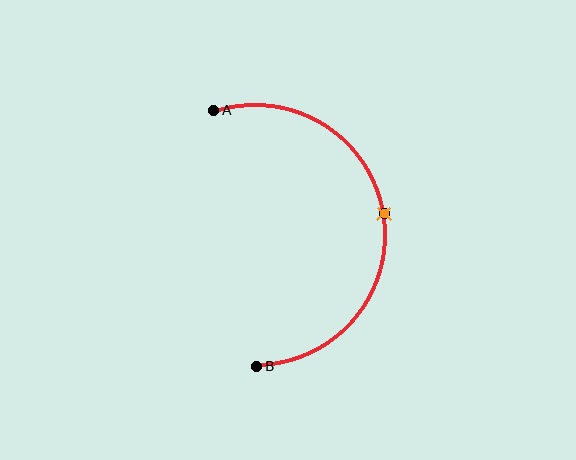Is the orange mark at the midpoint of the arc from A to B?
Yes. The orange mark lies on the arc at equal arc-length from both A and B — it is the arc midpoint.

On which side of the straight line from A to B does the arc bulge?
The arc bulges to the right of the straight line connecting A and B.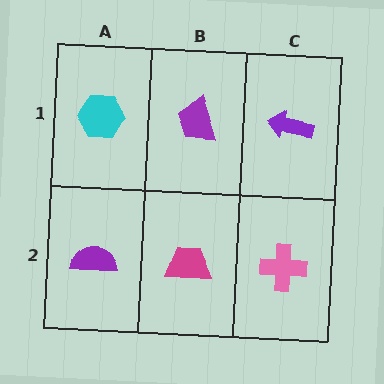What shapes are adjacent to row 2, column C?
A purple arrow (row 1, column C), a magenta trapezoid (row 2, column B).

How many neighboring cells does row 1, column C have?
2.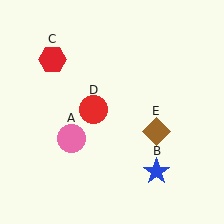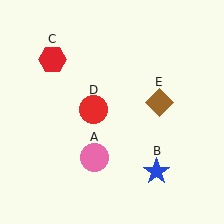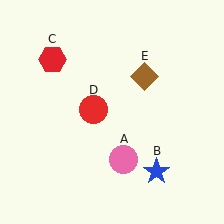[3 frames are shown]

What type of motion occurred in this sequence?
The pink circle (object A), brown diamond (object E) rotated counterclockwise around the center of the scene.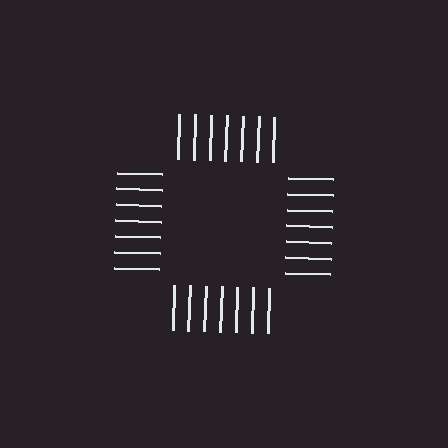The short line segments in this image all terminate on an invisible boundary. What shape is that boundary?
An illusory square — the line segments terminate on its edges but no continuous stroke is drawn.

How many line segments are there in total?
28 — 7 along each of the 4 edges.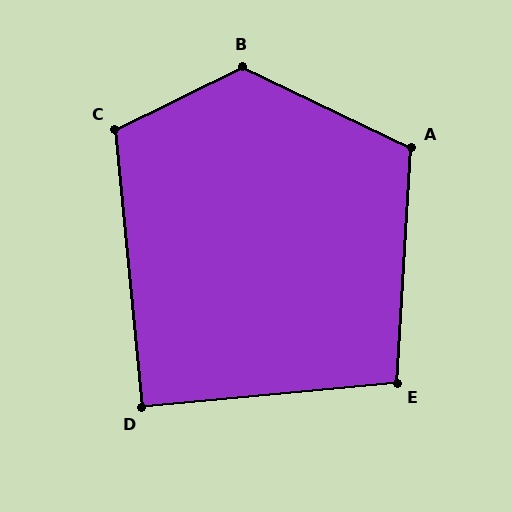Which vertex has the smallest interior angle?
D, at approximately 90 degrees.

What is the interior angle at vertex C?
Approximately 110 degrees (obtuse).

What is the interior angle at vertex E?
Approximately 99 degrees (obtuse).